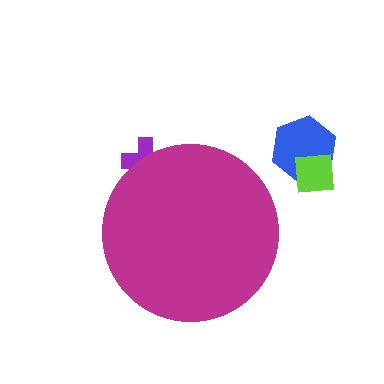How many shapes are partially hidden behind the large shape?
1 shape is partially hidden.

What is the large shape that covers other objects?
A magenta circle.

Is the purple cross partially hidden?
Yes, the purple cross is partially hidden behind the magenta circle.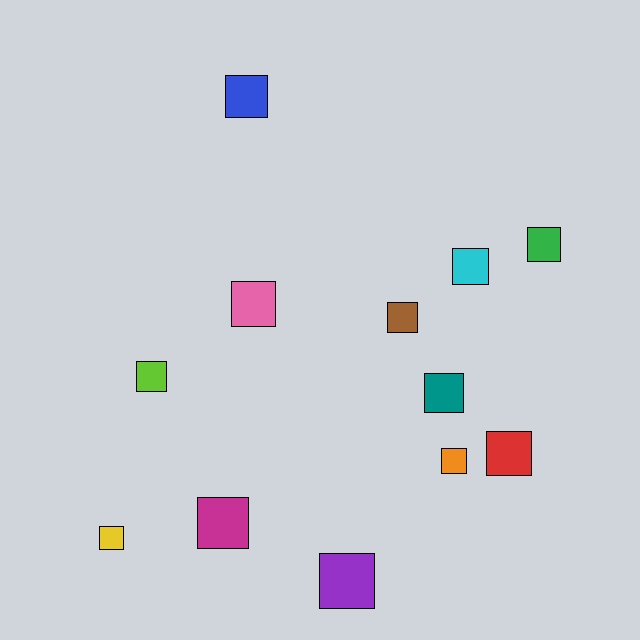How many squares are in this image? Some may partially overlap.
There are 12 squares.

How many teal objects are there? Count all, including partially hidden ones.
There is 1 teal object.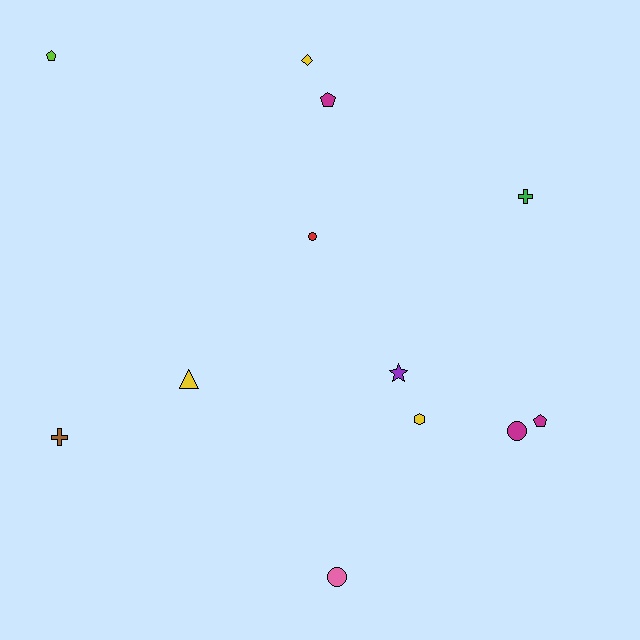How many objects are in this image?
There are 12 objects.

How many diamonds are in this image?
There is 1 diamond.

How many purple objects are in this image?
There is 1 purple object.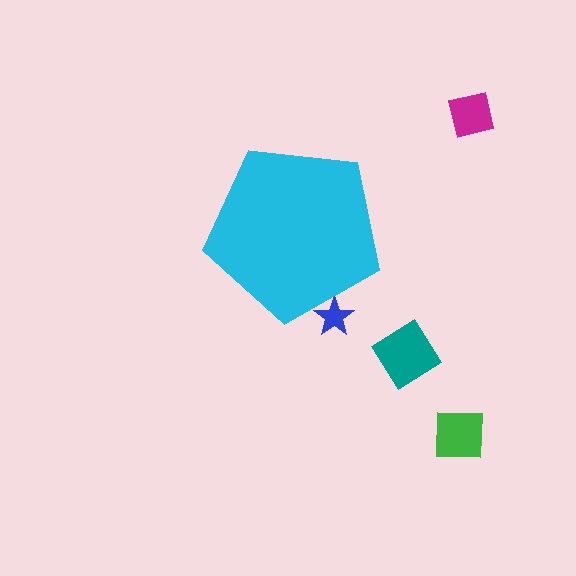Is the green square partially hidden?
No, the green square is fully visible.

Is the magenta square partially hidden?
No, the magenta square is fully visible.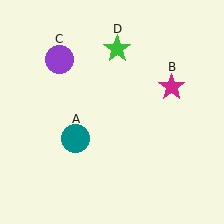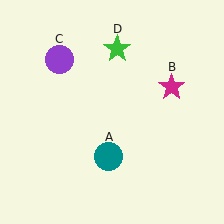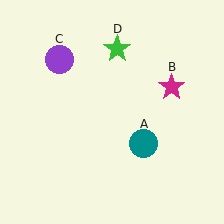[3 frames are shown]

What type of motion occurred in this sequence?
The teal circle (object A) rotated counterclockwise around the center of the scene.